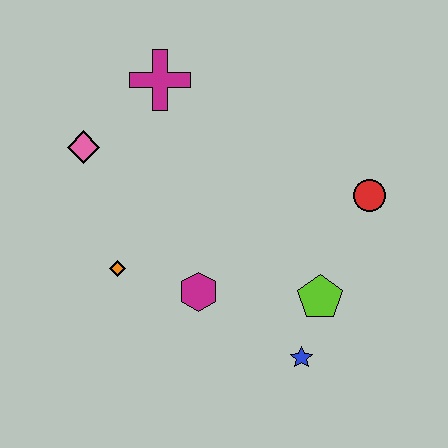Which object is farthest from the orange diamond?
The red circle is farthest from the orange diamond.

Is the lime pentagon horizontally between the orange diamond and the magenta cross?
No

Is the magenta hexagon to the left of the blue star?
Yes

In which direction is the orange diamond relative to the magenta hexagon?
The orange diamond is to the left of the magenta hexagon.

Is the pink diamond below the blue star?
No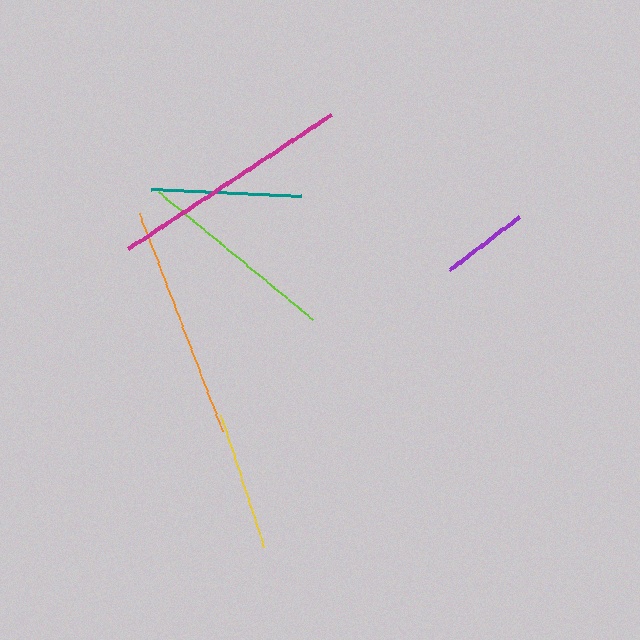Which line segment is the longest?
The magenta line is the longest at approximately 242 pixels.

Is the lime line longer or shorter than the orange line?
The orange line is longer than the lime line.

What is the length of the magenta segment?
The magenta segment is approximately 242 pixels long.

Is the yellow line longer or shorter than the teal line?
The teal line is longer than the yellow line.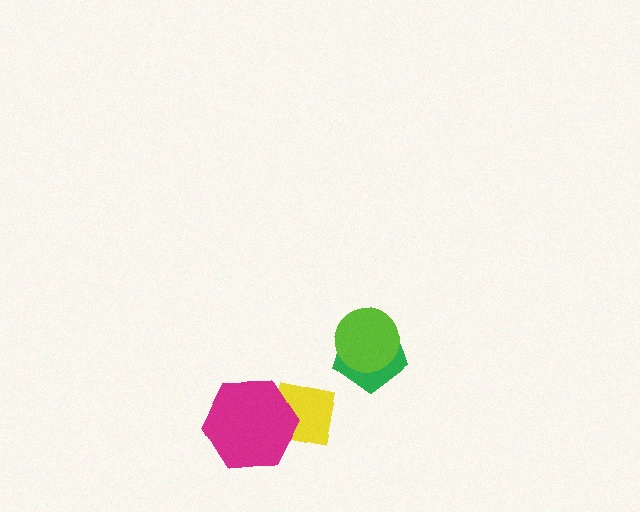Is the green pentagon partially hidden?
Yes, it is partially covered by another shape.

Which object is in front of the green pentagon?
The lime circle is in front of the green pentagon.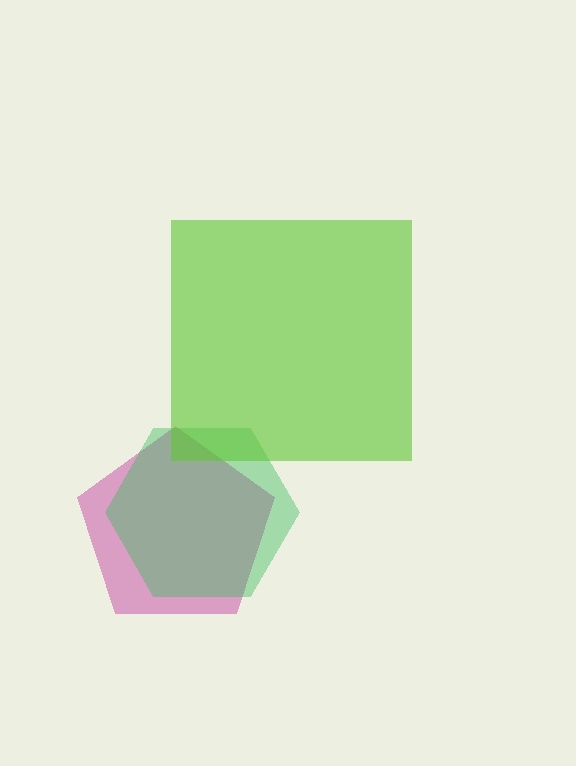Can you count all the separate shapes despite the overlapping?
Yes, there are 3 separate shapes.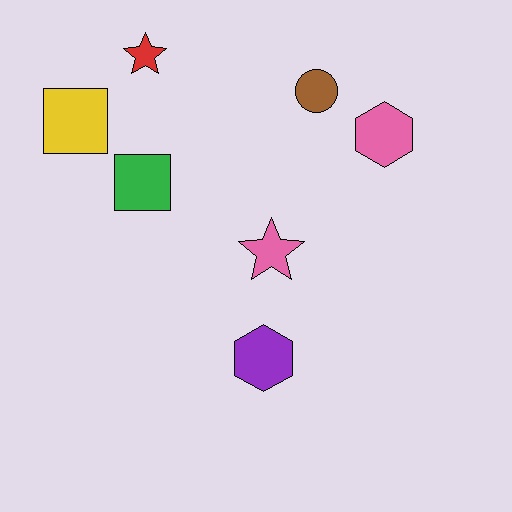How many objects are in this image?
There are 7 objects.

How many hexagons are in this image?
There are 2 hexagons.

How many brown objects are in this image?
There is 1 brown object.